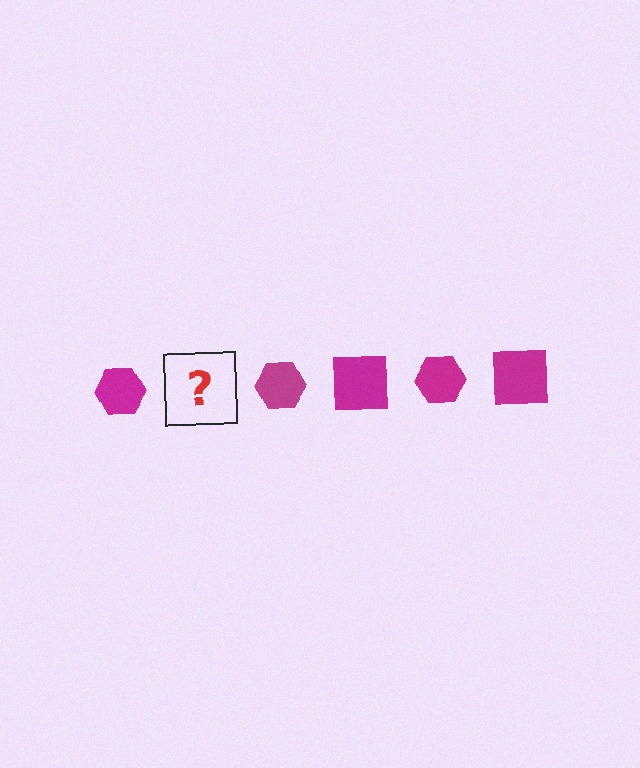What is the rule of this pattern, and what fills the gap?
The rule is that the pattern cycles through hexagon, square shapes in magenta. The gap should be filled with a magenta square.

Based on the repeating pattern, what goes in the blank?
The blank should be a magenta square.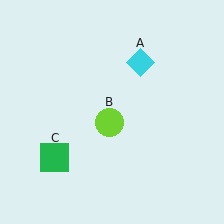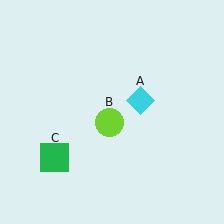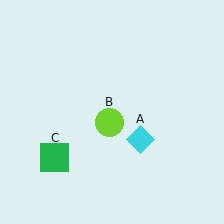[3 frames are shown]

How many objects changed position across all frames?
1 object changed position: cyan diamond (object A).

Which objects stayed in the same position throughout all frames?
Lime circle (object B) and green square (object C) remained stationary.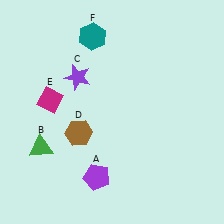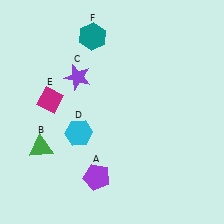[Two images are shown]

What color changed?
The hexagon (D) changed from brown in Image 1 to cyan in Image 2.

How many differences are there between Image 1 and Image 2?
There is 1 difference between the two images.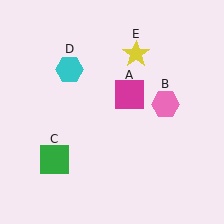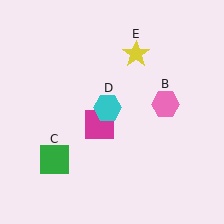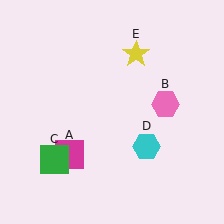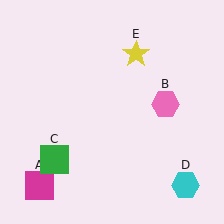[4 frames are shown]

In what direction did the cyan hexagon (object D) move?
The cyan hexagon (object D) moved down and to the right.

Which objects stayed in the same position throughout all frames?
Pink hexagon (object B) and green square (object C) and yellow star (object E) remained stationary.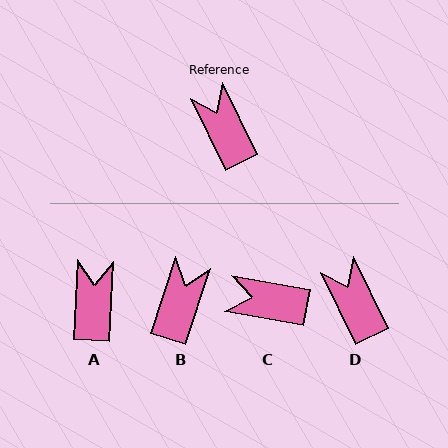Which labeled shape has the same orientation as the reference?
D.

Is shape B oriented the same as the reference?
No, it is off by about 44 degrees.